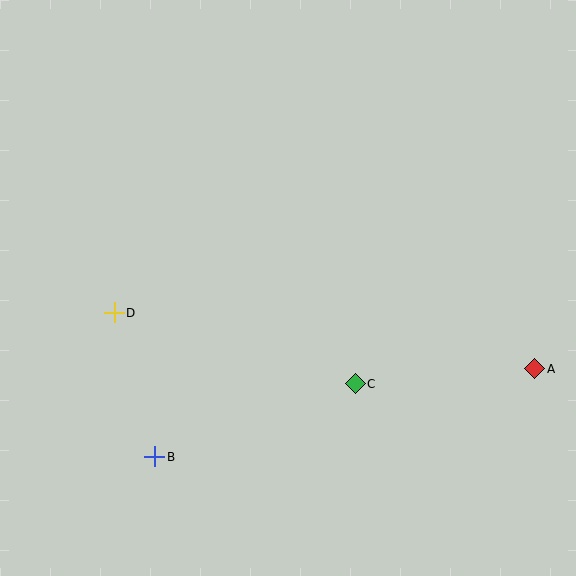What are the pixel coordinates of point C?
Point C is at (355, 384).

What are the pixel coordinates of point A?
Point A is at (535, 369).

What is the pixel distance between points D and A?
The distance between D and A is 424 pixels.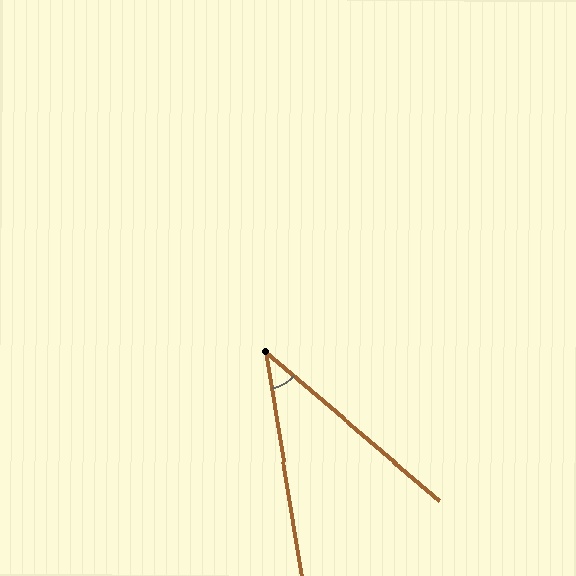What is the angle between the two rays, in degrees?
Approximately 40 degrees.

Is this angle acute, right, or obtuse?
It is acute.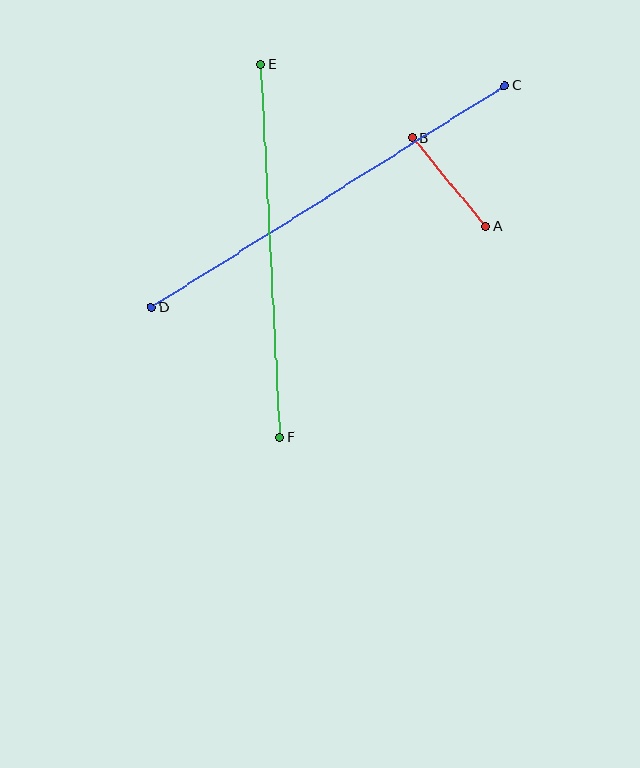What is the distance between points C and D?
The distance is approximately 418 pixels.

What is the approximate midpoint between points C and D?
The midpoint is at approximately (328, 196) pixels.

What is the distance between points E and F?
The distance is approximately 373 pixels.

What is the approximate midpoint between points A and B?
The midpoint is at approximately (449, 182) pixels.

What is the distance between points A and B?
The distance is approximately 114 pixels.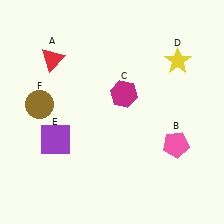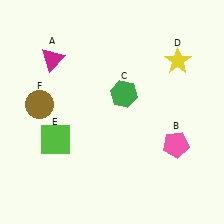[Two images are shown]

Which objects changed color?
A changed from red to magenta. C changed from magenta to green. E changed from purple to lime.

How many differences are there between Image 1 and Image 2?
There are 3 differences between the two images.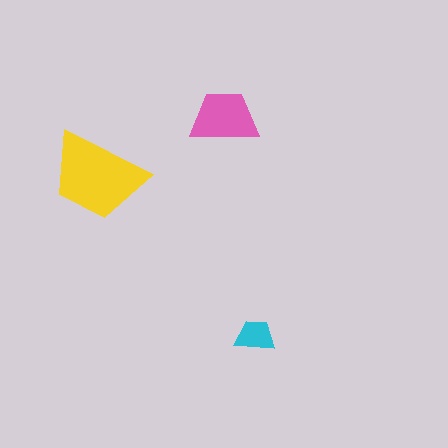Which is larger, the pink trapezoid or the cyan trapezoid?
The pink one.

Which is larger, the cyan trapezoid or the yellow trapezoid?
The yellow one.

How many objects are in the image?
There are 3 objects in the image.